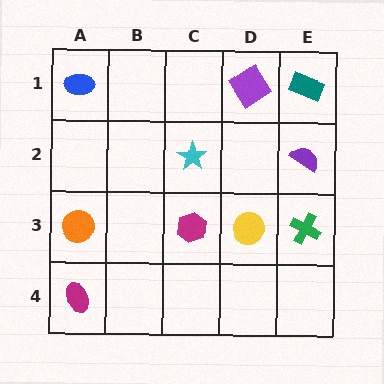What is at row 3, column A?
An orange circle.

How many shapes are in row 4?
1 shape.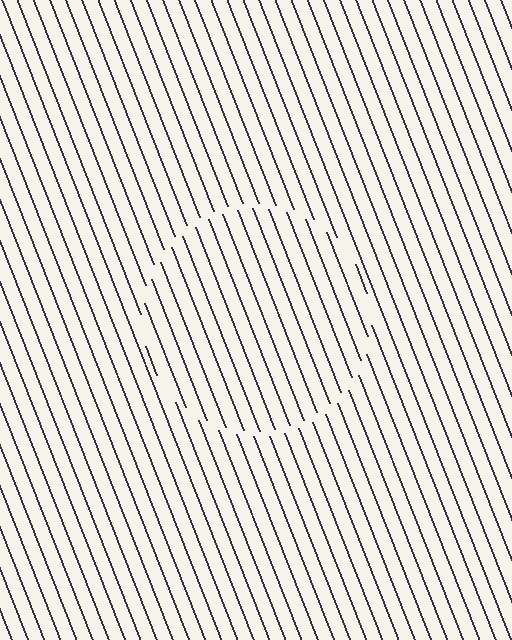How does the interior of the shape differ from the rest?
The interior of the shape contains the same grating, shifted by half a period — the contour is defined by the phase discontinuity where line-ends from the inner and outer gratings abut.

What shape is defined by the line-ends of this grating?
An illusory circle. The interior of the shape contains the same grating, shifted by half a period — the contour is defined by the phase discontinuity where line-ends from the inner and outer gratings abut.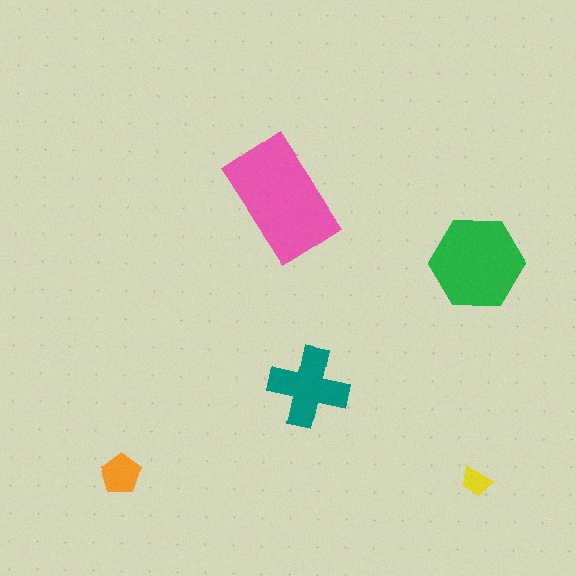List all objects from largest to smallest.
The pink rectangle, the green hexagon, the teal cross, the orange pentagon, the yellow trapezoid.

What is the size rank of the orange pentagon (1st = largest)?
4th.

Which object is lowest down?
The yellow trapezoid is bottommost.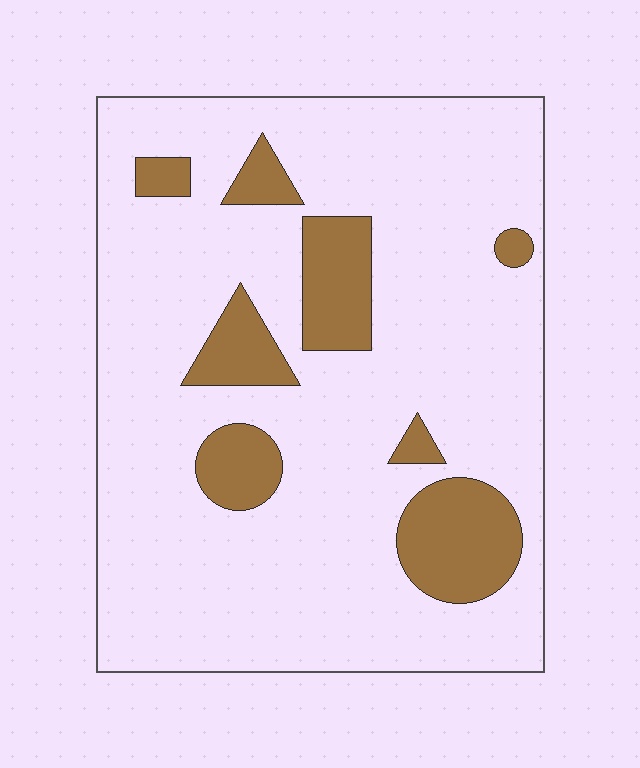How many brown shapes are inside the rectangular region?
8.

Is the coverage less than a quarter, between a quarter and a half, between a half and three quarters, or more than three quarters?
Less than a quarter.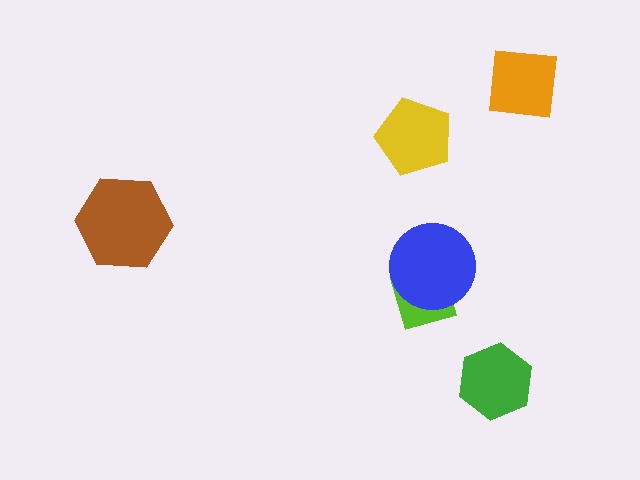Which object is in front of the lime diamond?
The blue circle is in front of the lime diamond.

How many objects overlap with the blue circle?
1 object overlaps with the blue circle.